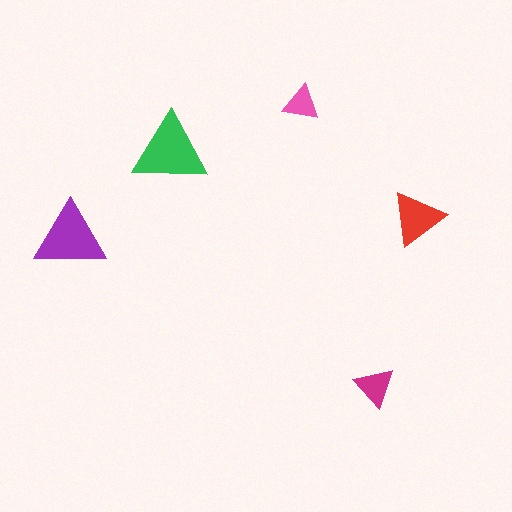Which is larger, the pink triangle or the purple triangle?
The purple one.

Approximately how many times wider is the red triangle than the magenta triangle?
About 1.5 times wider.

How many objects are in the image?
There are 5 objects in the image.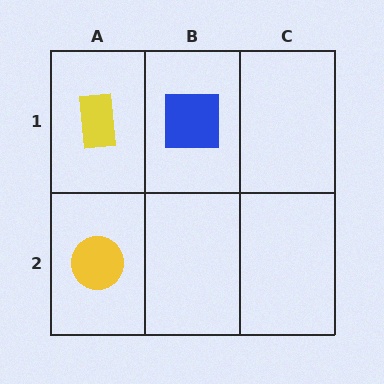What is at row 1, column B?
A blue square.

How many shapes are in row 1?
2 shapes.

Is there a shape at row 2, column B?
No, that cell is empty.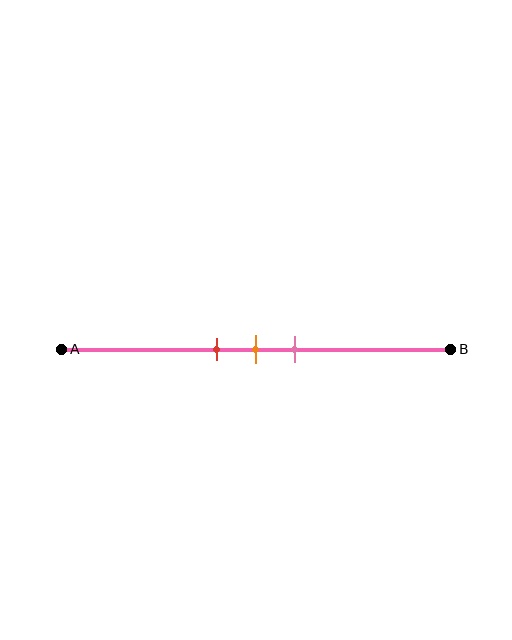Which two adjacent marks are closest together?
The red and orange marks are the closest adjacent pair.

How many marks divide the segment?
There are 3 marks dividing the segment.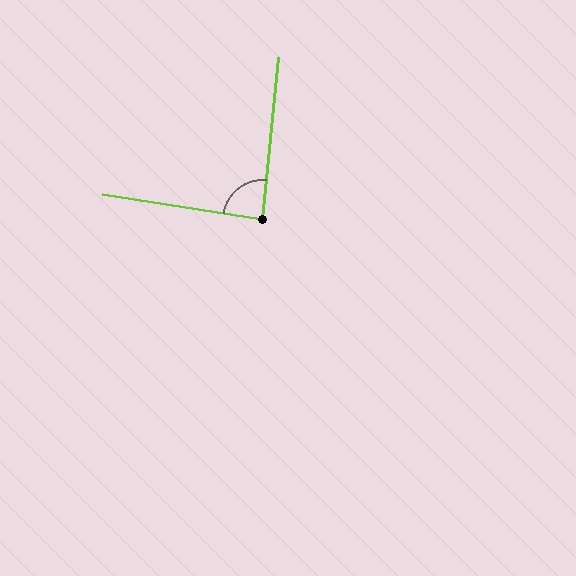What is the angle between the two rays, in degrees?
Approximately 86 degrees.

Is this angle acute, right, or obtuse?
It is approximately a right angle.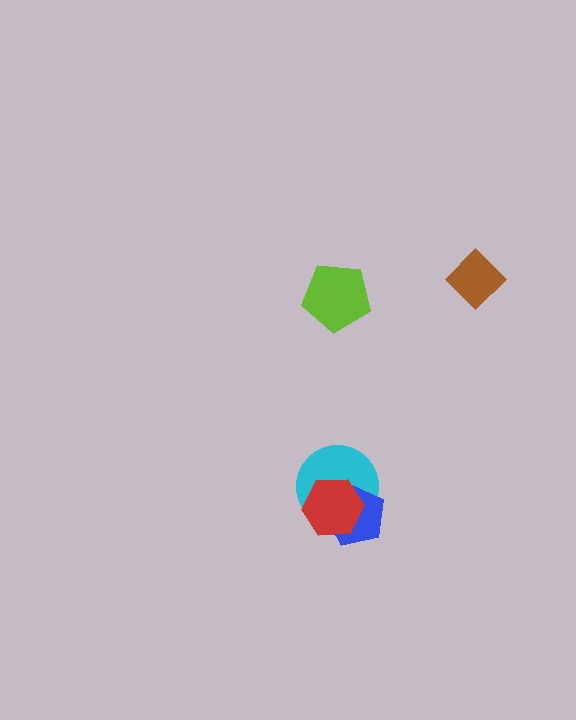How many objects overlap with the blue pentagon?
2 objects overlap with the blue pentagon.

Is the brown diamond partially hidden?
No, no other shape covers it.